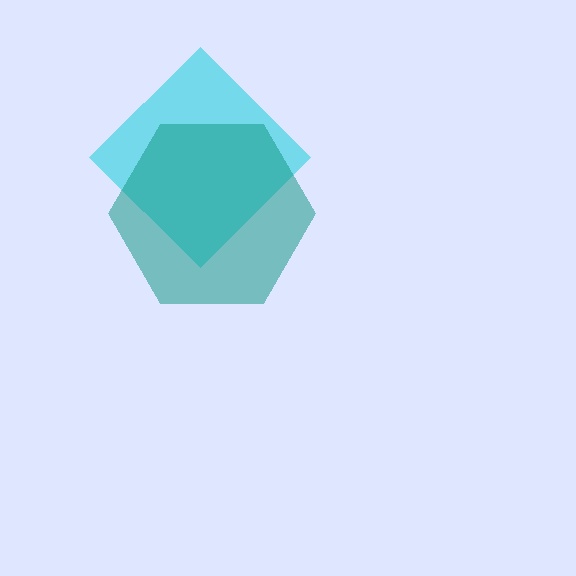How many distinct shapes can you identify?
There are 2 distinct shapes: a cyan diamond, a teal hexagon.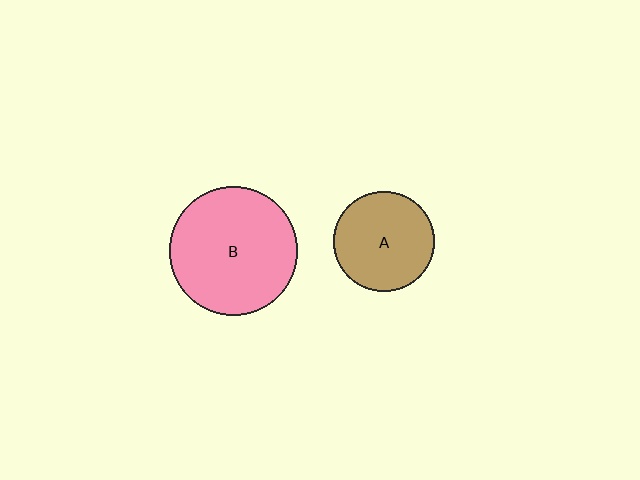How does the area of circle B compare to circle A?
Approximately 1.6 times.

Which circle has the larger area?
Circle B (pink).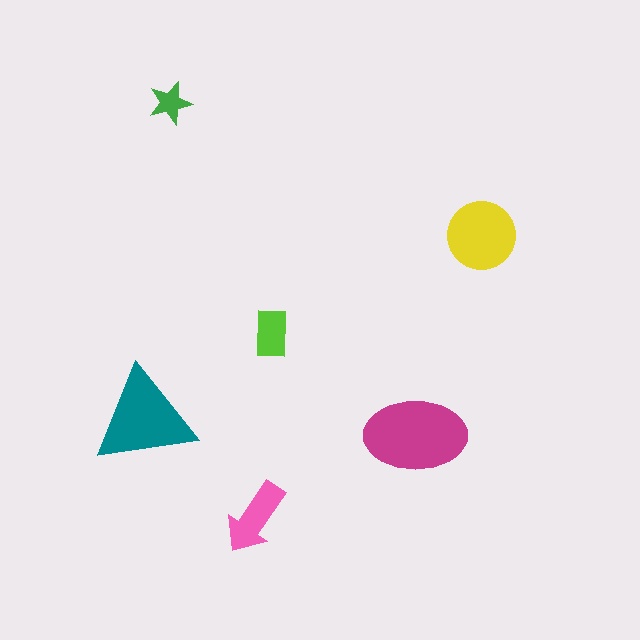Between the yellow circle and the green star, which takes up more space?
The yellow circle.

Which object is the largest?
The magenta ellipse.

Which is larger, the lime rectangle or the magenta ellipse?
The magenta ellipse.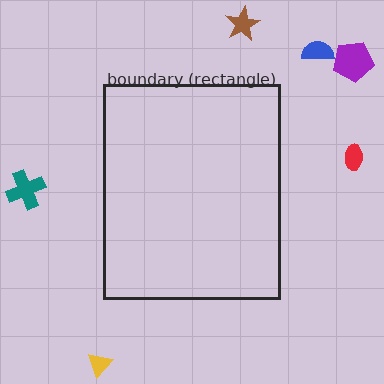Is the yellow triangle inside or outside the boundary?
Outside.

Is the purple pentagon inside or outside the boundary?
Outside.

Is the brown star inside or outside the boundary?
Outside.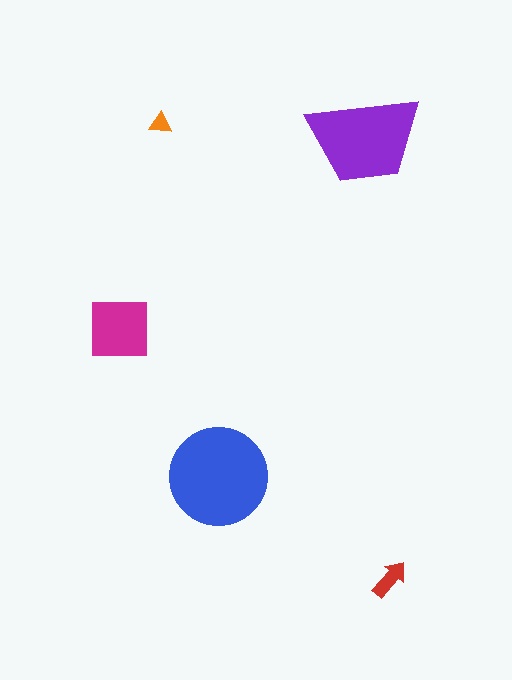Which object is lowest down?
The red arrow is bottommost.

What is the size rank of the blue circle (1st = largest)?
1st.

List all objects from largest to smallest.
The blue circle, the purple trapezoid, the magenta square, the red arrow, the orange triangle.